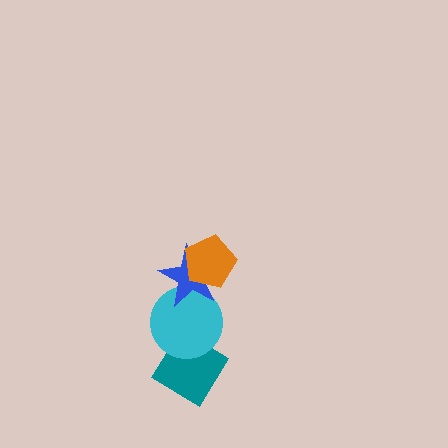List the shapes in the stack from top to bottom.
From top to bottom: the orange pentagon, the blue star, the cyan circle, the teal diamond.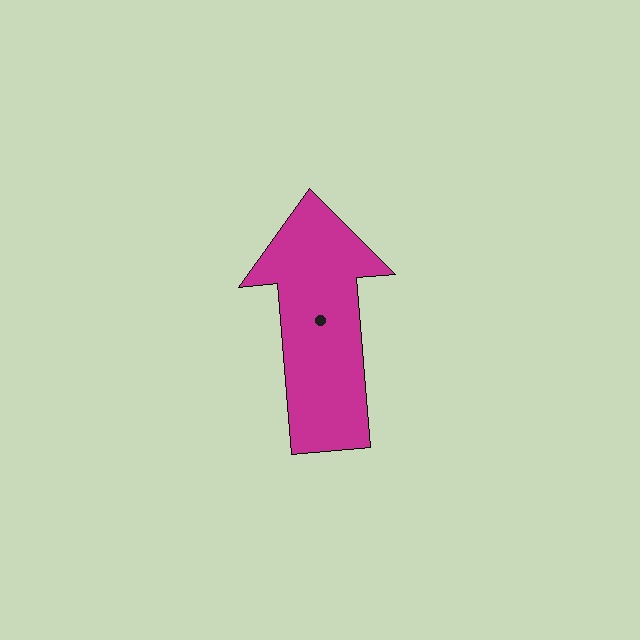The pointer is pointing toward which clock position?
Roughly 12 o'clock.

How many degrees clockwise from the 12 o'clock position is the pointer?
Approximately 355 degrees.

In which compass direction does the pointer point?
North.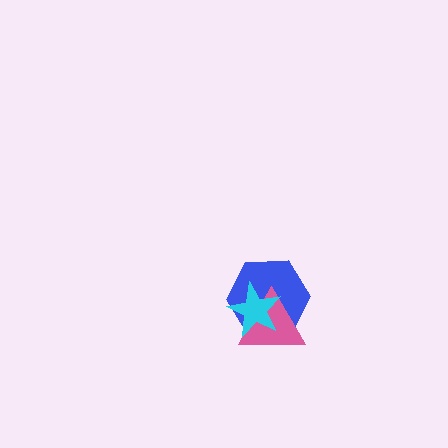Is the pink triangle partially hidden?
Yes, it is partially covered by another shape.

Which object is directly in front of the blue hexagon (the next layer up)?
The pink triangle is directly in front of the blue hexagon.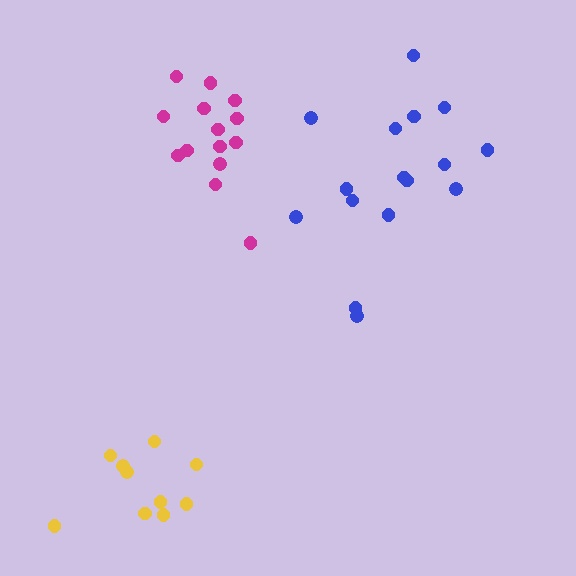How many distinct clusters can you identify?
There are 3 distinct clusters.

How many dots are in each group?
Group 1: 14 dots, Group 2: 16 dots, Group 3: 10 dots (40 total).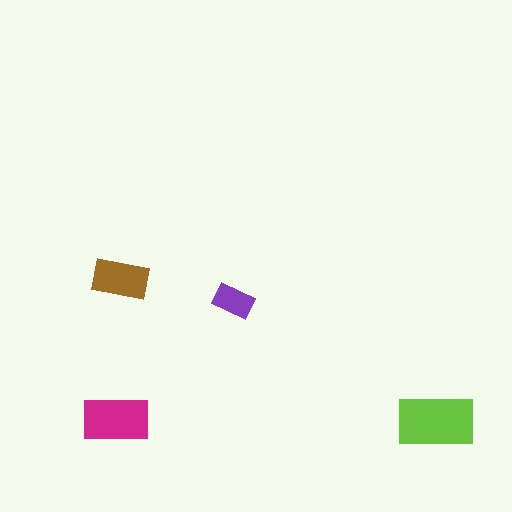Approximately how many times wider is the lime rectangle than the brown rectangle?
About 1.5 times wider.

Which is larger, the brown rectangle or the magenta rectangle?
The magenta one.